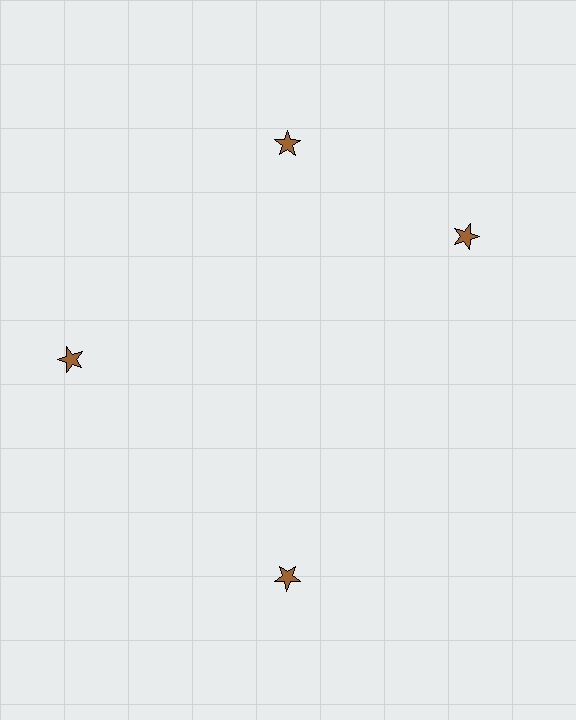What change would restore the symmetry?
The symmetry would be restored by rotating it back into even spacing with its neighbors so that all 4 stars sit at equal angles and equal distance from the center.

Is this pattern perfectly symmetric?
No. The 4 brown stars are arranged in a ring, but one element near the 3 o'clock position is rotated out of alignment along the ring, breaking the 4-fold rotational symmetry.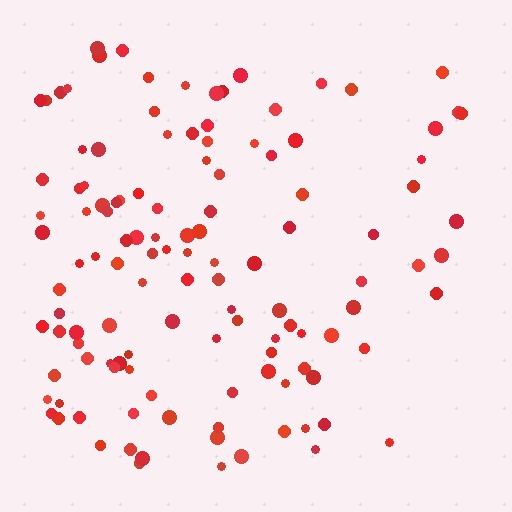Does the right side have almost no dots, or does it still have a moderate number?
Still a moderate number, just noticeably fewer than the left.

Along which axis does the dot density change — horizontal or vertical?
Horizontal.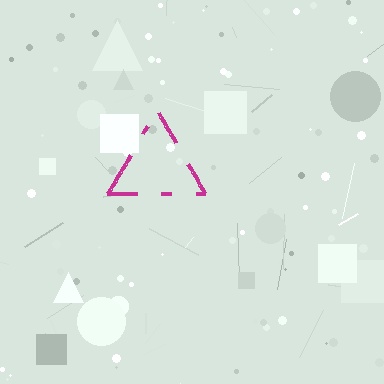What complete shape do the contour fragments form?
The contour fragments form a triangle.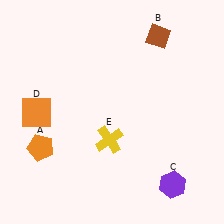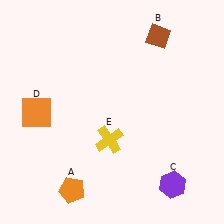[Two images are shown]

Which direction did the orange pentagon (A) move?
The orange pentagon (A) moved down.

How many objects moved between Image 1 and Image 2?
1 object moved between the two images.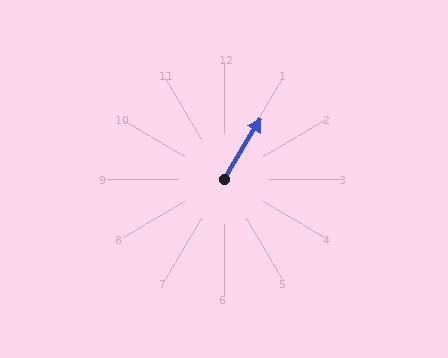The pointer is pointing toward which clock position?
Roughly 1 o'clock.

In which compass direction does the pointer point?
Northeast.